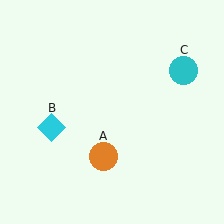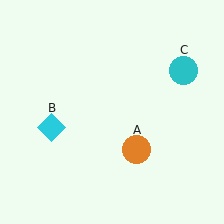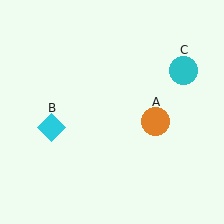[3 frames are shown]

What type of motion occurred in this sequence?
The orange circle (object A) rotated counterclockwise around the center of the scene.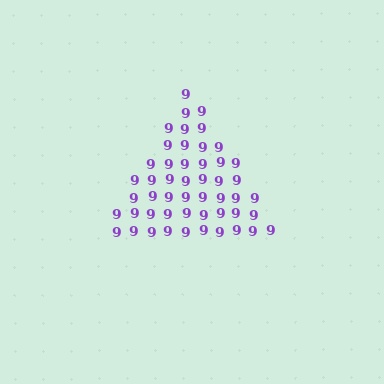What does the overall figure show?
The overall figure shows a triangle.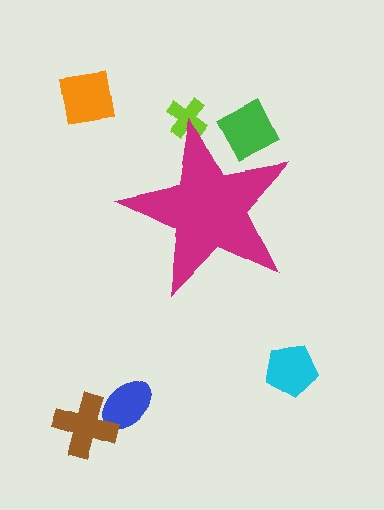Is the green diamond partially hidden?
Yes, the green diamond is partially hidden behind the magenta star.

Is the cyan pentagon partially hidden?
No, the cyan pentagon is fully visible.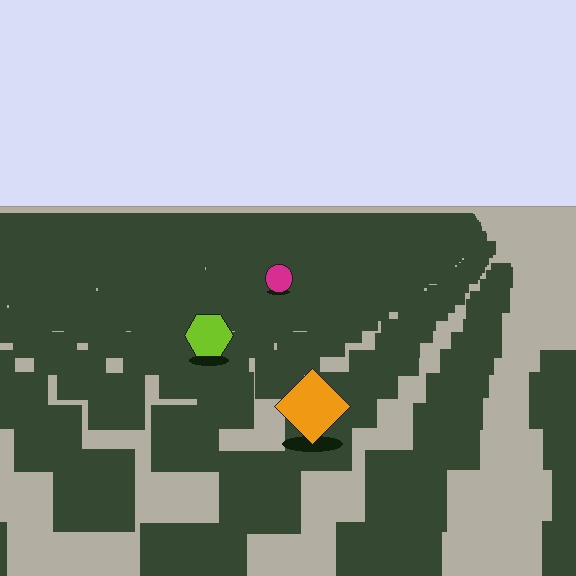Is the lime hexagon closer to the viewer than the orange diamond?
No. The orange diamond is closer — you can tell from the texture gradient: the ground texture is coarser near it.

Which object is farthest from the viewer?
The magenta circle is farthest from the viewer. It appears smaller and the ground texture around it is denser.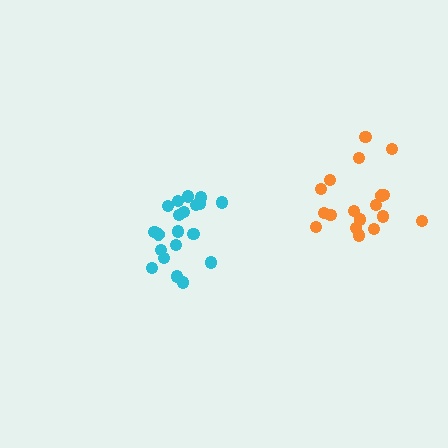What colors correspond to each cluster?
The clusters are colored: cyan, orange.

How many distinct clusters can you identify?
There are 2 distinct clusters.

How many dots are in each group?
Group 1: 20 dots, Group 2: 18 dots (38 total).